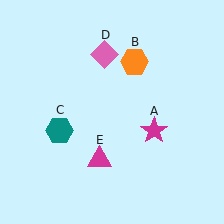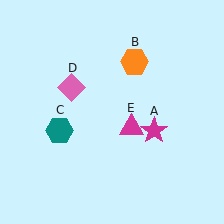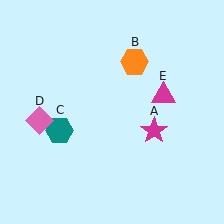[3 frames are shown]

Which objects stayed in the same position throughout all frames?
Magenta star (object A) and orange hexagon (object B) and teal hexagon (object C) remained stationary.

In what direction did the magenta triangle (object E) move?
The magenta triangle (object E) moved up and to the right.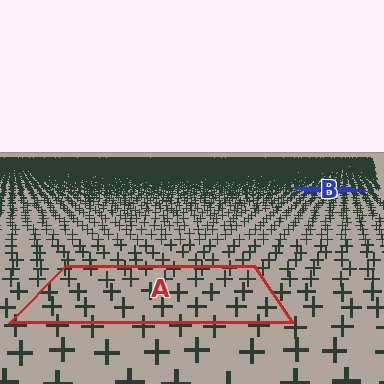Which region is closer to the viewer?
Region A is closer. The texture elements there are larger and more spread out.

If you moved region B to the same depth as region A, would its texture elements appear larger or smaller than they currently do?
They would appear larger. At a closer depth, the same texture elements are projected at a bigger on-screen size.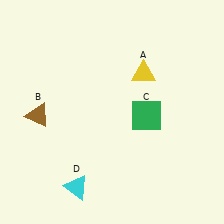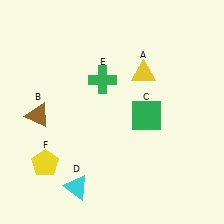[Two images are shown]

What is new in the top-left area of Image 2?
A green cross (E) was added in the top-left area of Image 2.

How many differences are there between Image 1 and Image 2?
There are 2 differences between the two images.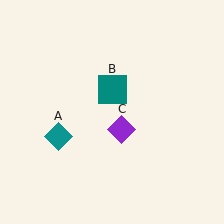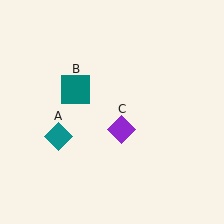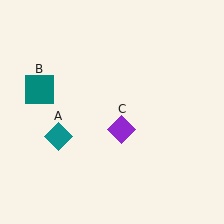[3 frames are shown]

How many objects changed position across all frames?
1 object changed position: teal square (object B).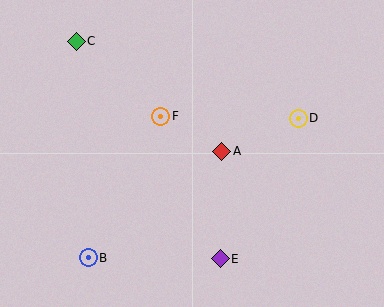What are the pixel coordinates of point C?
Point C is at (76, 41).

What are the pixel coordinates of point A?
Point A is at (222, 151).